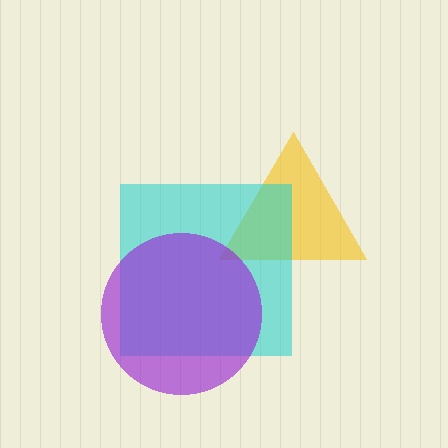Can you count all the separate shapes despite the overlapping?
Yes, there are 3 separate shapes.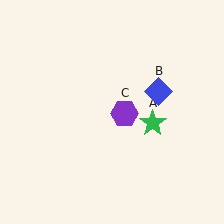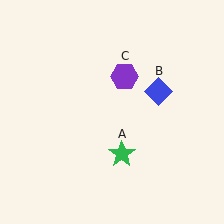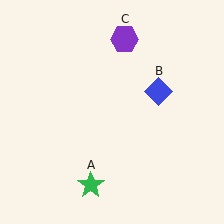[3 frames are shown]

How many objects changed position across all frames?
2 objects changed position: green star (object A), purple hexagon (object C).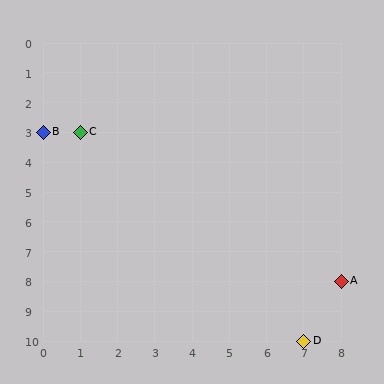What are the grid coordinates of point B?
Point B is at grid coordinates (0, 3).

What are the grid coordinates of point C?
Point C is at grid coordinates (1, 3).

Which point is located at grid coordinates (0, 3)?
Point B is at (0, 3).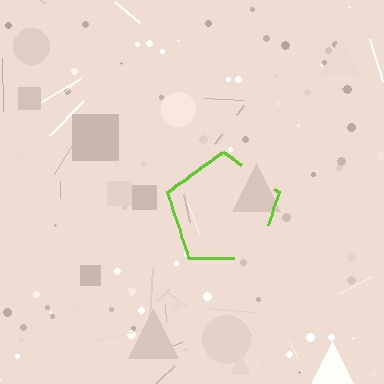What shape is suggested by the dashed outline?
The dashed outline suggests a pentagon.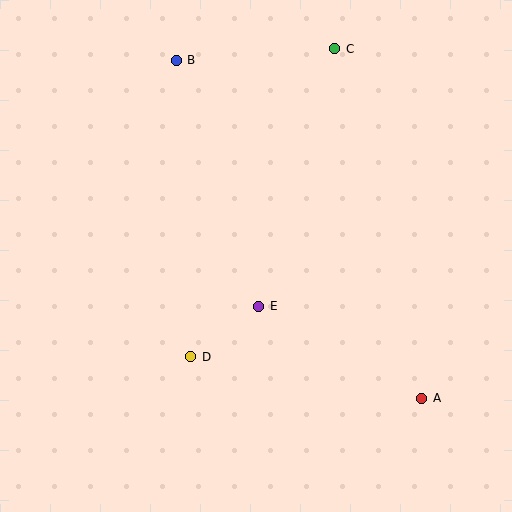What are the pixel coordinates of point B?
Point B is at (176, 60).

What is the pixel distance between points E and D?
The distance between E and D is 85 pixels.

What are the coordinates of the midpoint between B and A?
The midpoint between B and A is at (299, 229).